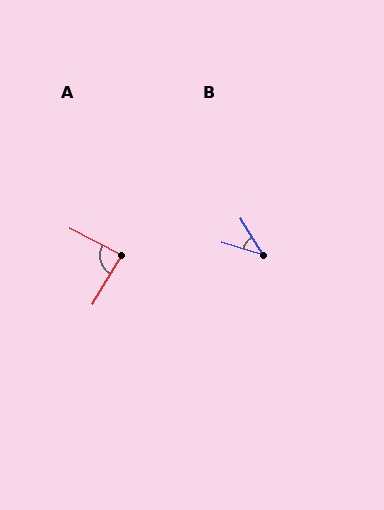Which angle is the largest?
A, at approximately 86 degrees.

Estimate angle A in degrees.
Approximately 86 degrees.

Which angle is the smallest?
B, at approximately 42 degrees.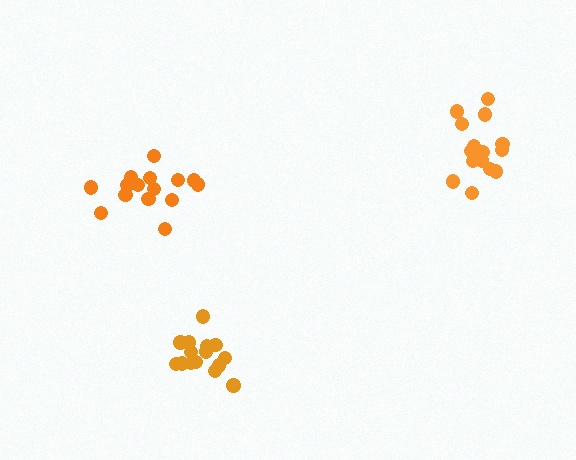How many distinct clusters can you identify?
There are 3 distinct clusters.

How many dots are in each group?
Group 1: 15 dots, Group 2: 16 dots, Group 3: 15 dots (46 total).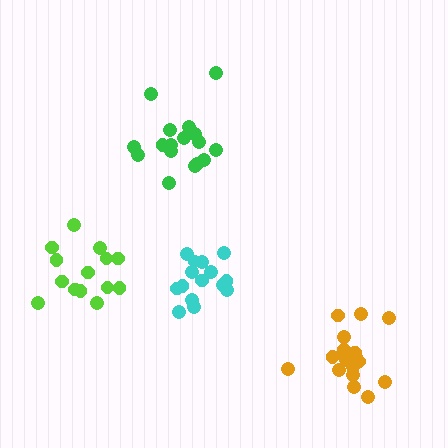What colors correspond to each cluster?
The clusters are colored: green, lime, orange, cyan.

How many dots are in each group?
Group 1: 17 dots, Group 2: 14 dots, Group 3: 18 dots, Group 4: 15 dots (64 total).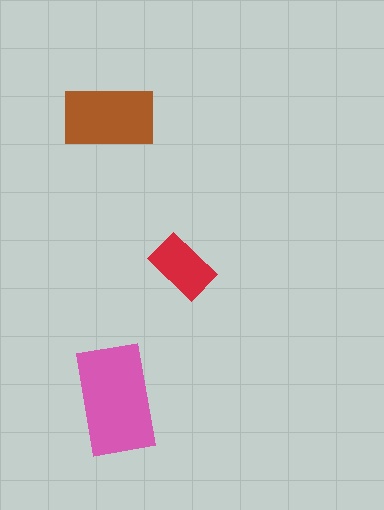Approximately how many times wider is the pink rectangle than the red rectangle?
About 1.5 times wider.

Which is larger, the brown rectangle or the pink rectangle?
The pink one.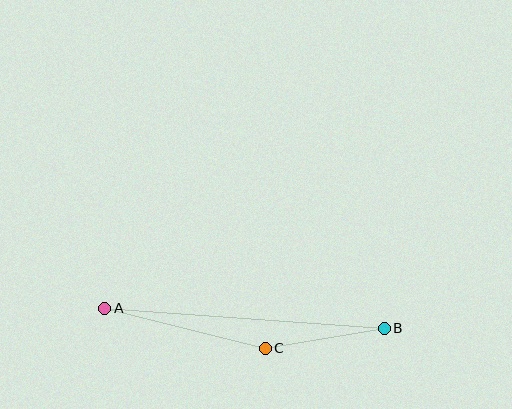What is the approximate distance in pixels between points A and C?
The distance between A and C is approximately 165 pixels.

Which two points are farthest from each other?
Points A and B are farthest from each other.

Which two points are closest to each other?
Points B and C are closest to each other.